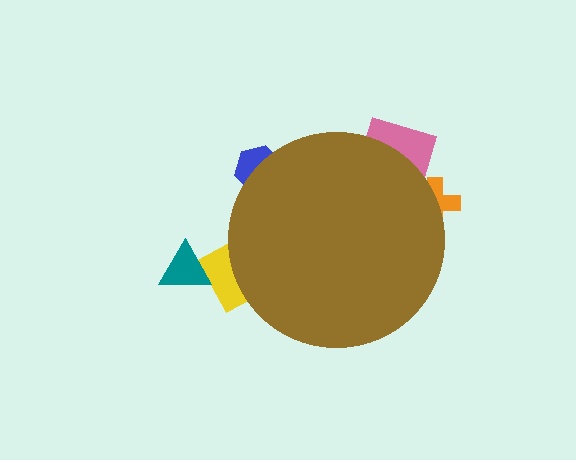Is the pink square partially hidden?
Yes, the pink square is partially hidden behind the brown circle.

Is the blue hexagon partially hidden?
Yes, the blue hexagon is partially hidden behind the brown circle.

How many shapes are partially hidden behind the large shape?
4 shapes are partially hidden.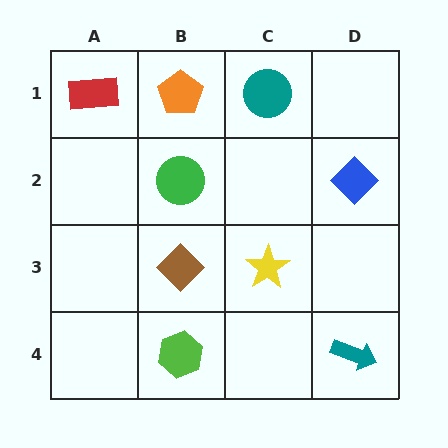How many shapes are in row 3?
2 shapes.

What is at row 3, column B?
A brown diamond.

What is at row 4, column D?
A teal arrow.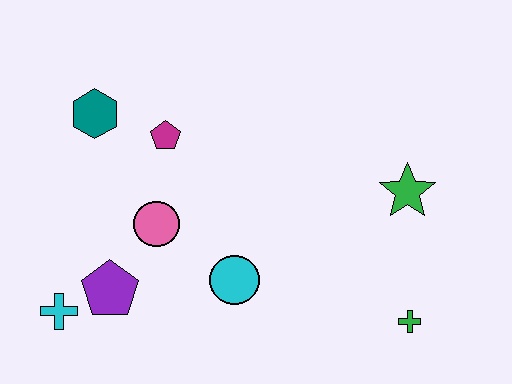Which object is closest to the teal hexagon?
The magenta pentagon is closest to the teal hexagon.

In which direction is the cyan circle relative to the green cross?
The cyan circle is to the left of the green cross.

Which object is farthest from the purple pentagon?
The green star is farthest from the purple pentagon.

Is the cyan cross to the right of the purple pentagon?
No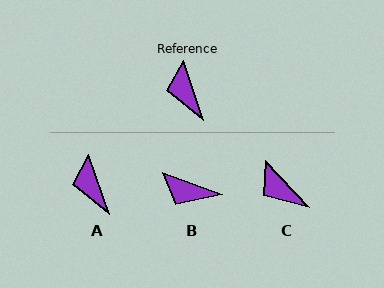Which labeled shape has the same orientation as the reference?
A.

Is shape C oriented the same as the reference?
No, it is off by about 24 degrees.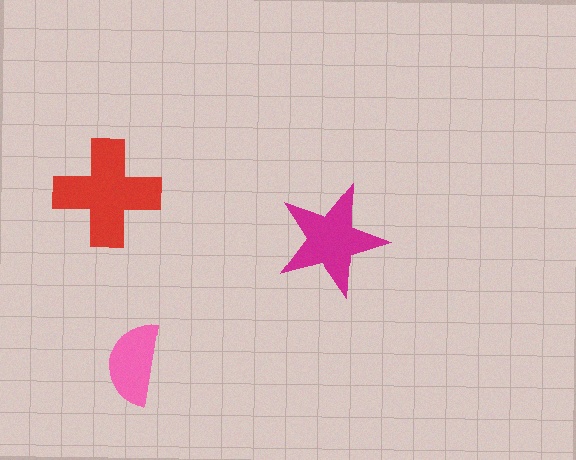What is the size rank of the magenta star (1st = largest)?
2nd.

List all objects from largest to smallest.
The red cross, the magenta star, the pink semicircle.